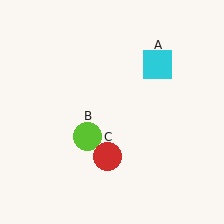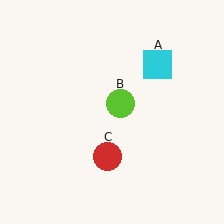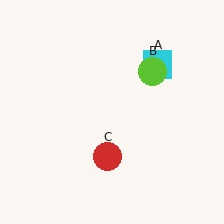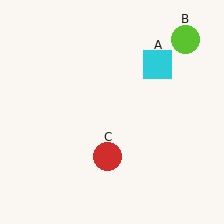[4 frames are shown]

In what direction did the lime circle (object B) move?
The lime circle (object B) moved up and to the right.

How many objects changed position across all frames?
1 object changed position: lime circle (object B).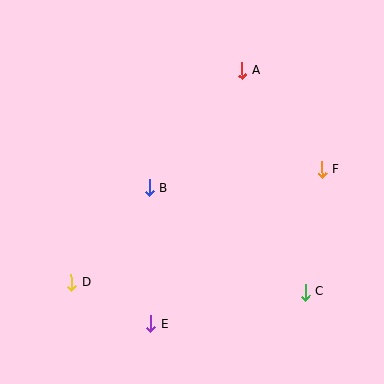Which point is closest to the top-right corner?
Point A is closest to the top-right corner.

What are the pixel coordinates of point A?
Point A is at (242, 71).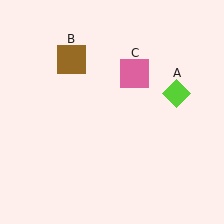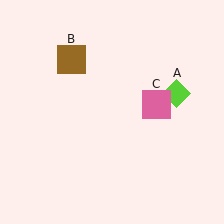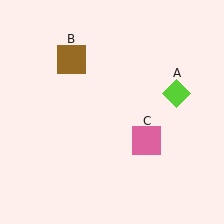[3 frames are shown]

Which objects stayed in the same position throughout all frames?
Lime diamond (object A) and brown square (object B) remained stationary.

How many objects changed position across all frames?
1 object changed position: pink square (object C).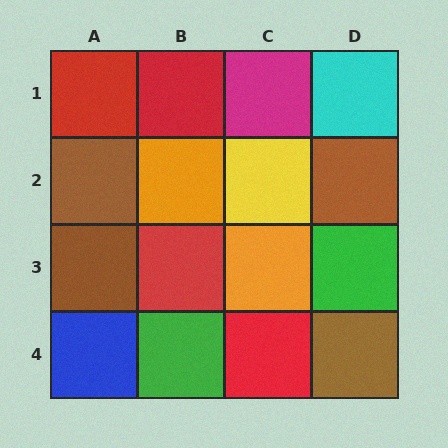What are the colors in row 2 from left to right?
Brown, orange, yellow, brown.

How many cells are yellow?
1 cell is yellow.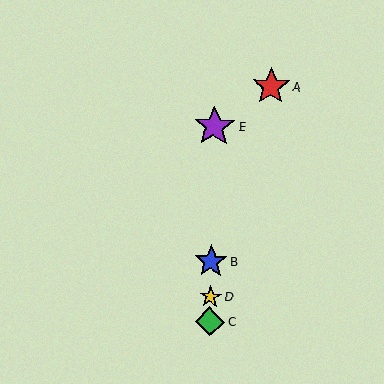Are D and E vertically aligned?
Yes, both are at x≈210.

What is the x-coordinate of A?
Object A is at x≈271.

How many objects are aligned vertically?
4 objects (B, C, D, E) are aligned vertically.